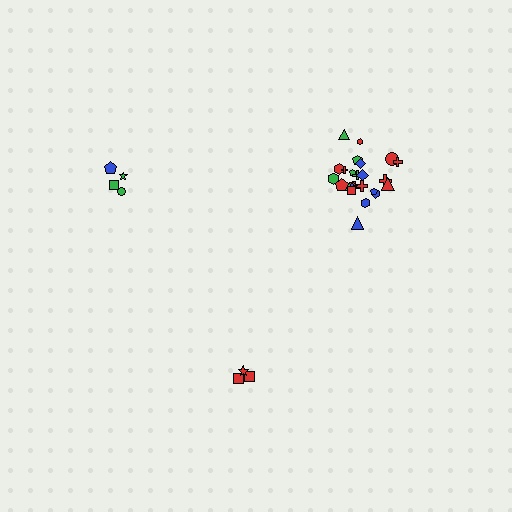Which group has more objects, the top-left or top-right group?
The top-right group.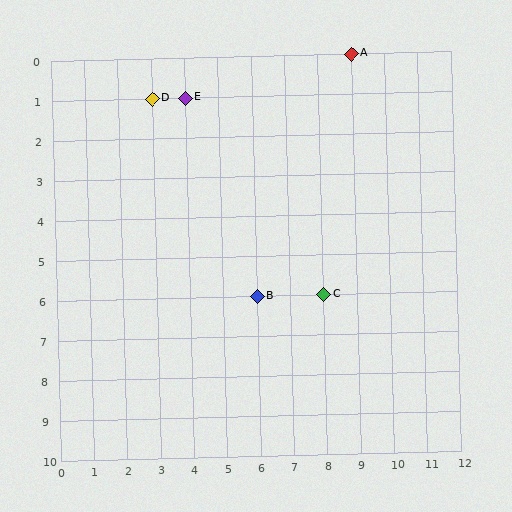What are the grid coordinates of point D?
Point D is at grid coordinates (3, 1).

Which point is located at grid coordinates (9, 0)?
Point A is at (9, 0).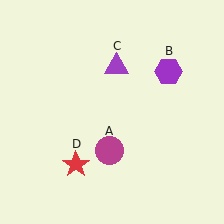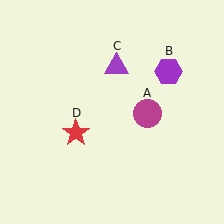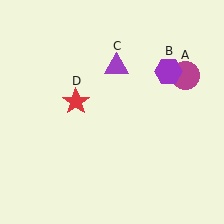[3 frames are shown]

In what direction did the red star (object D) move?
The red star (object D) moved up.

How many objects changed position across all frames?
2 objects changed position: magenta circle (object A), red star (object D).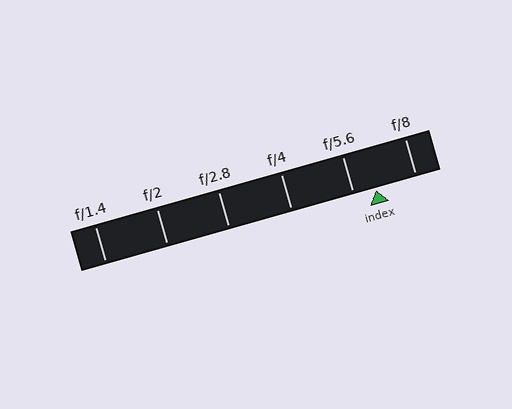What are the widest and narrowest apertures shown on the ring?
The widest aperture shown is f/1.4 and the narrowest is f/8.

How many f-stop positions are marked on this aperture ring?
There are 6 f-stop positions marked.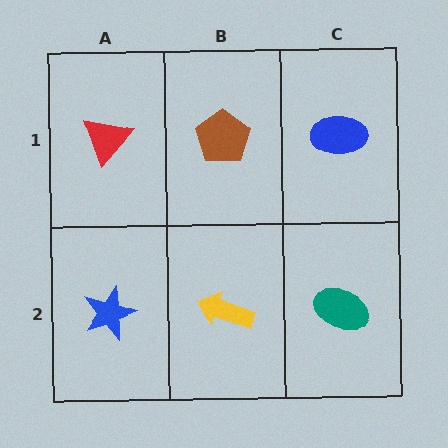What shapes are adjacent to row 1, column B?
A yellow arrow (row 2, column B), a red triangle (row 1, column A), a blue ellipse (row 1, column C).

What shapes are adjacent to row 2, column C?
A blue ellipse (row 1, column C), a yellow arrow (row 2, column B).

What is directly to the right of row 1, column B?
A blue ellipse.